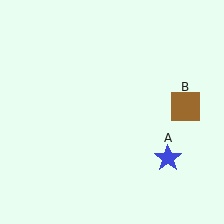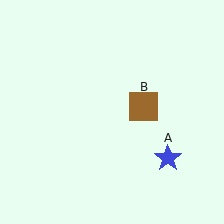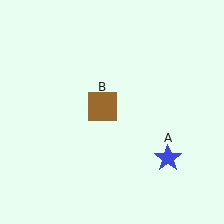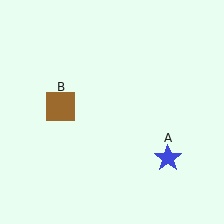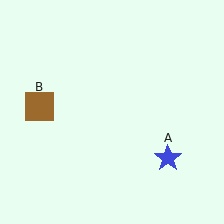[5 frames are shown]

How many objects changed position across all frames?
1 object changed position: brown square (object B).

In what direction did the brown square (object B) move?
The brown square (object B) moved left.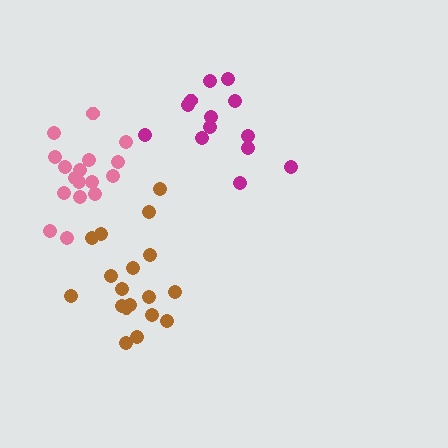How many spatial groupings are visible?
There are 3 spatial groupings.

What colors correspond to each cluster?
The clusters are colored: magenta, brown, pink.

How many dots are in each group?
Group 1: 13 dots, Group 2: 18 dots, Group 3: 17 dots (48 total).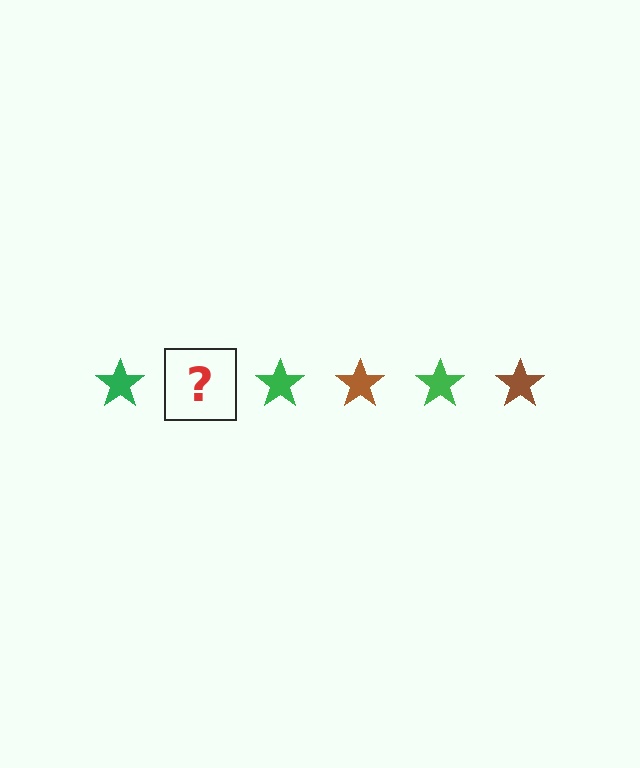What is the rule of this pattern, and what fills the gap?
The rule is that the pattern cycles through green, brown stars. The gap should be filled with a brown star.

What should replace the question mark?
The question mark should be replaced with a brown star.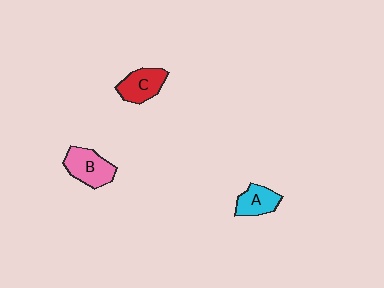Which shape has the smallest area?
Shape A (cyan).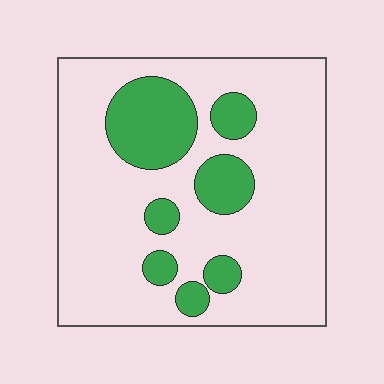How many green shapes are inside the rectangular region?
7.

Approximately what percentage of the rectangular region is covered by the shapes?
Approximately 20%.